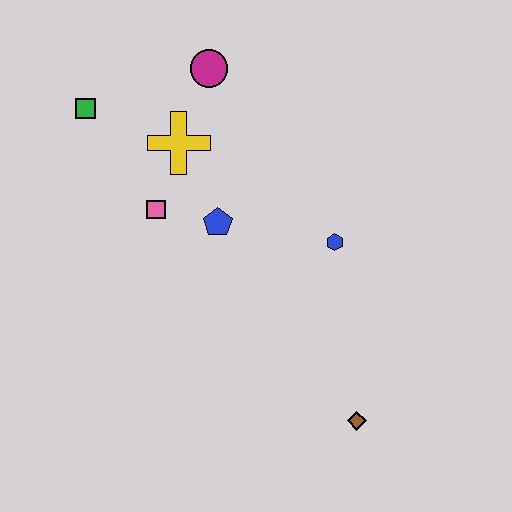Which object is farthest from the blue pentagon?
The brown diamond is farthest from the blue pentagon.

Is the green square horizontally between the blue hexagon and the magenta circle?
No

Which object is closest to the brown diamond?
The blue hexagon is closest to the brown diamond.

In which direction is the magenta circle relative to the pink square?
The magenta circle is above the pink square.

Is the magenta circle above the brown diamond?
Yes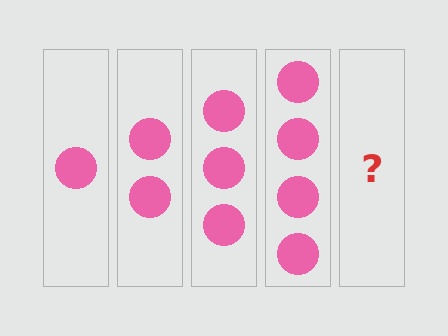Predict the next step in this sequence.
The next step is 5 circles.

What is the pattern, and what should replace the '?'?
The pattern is that each step adds one more circle. The '?' should be 5 circles.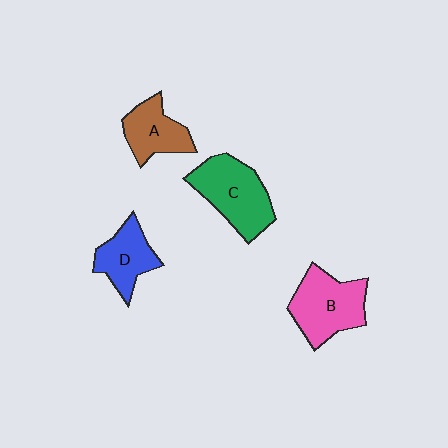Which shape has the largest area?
Shape C (green).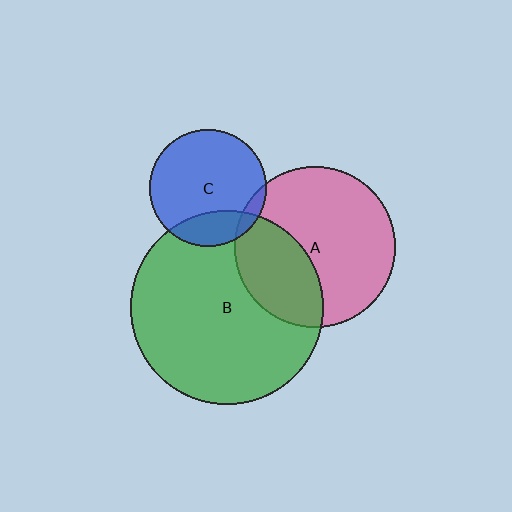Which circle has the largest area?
Circle B (green).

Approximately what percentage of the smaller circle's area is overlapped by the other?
Approximately 35%.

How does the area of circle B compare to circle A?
Approximately 1.4 times.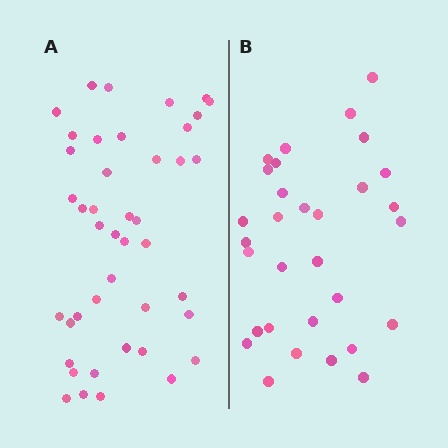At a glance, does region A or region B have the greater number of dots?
Region A (the left region) has more dots.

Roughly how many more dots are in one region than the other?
Region A has roughly 12 or so more dots than region B.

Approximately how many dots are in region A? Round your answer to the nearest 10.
About 40 dots. (The exact count is 43, which rounds to 40.)